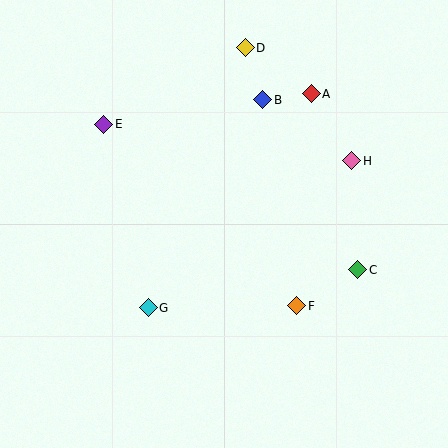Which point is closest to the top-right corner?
Point A is closest to the top-right corner.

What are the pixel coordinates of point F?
Point F is at (297, 306).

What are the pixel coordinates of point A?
Point A is at (311, 94).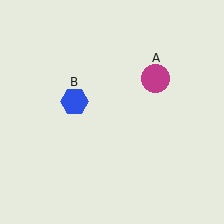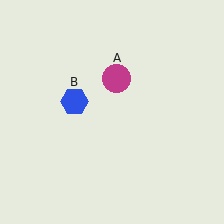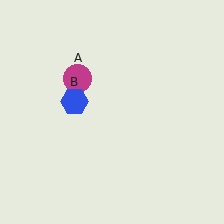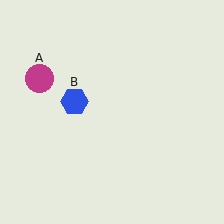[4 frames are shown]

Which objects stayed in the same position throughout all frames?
Blue hexagon (object B) remained stationary.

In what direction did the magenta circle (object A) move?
The magenta circle (object A) moved left.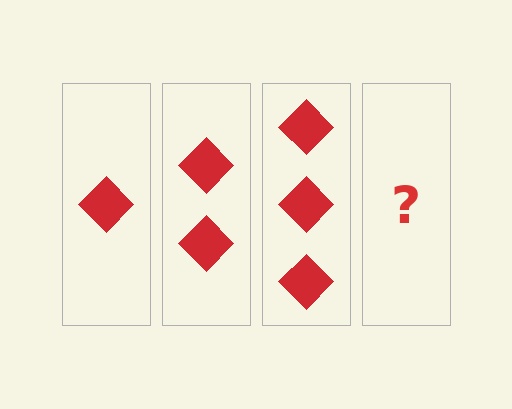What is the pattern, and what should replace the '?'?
The pattern is that each step adds one more diamond. The '?' should be 4 diamonds.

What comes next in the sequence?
The next element should be 4 diamonds.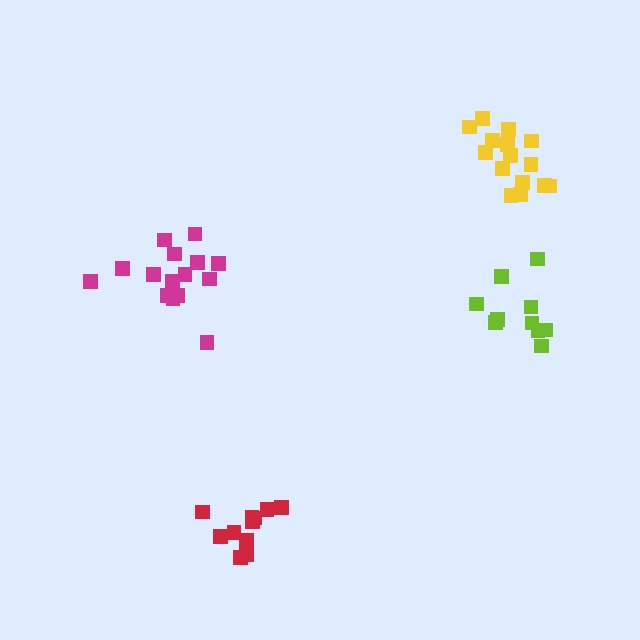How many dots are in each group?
Group 1: 10 dots, Group 2: 16 dots, Group 3: 12 dots, Group 4: 15 dots (53 total).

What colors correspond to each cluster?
The clusters are colored: lime, magenta, red, yellow.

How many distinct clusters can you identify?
There are 4 distinct clusters.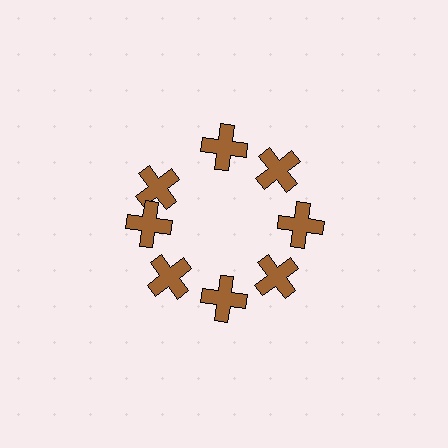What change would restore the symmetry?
The symmetry would be restored by rotating it back into even spacing with its neighbors so that all 8 crosses sit at equal angles and equal distance from the center.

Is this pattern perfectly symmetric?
No. The 8 brown crosses are arranged in a ring, but one element near the 10 o'clock position is rotated out of alignment along the ring, breaking the 8-fold rotational symmetry.